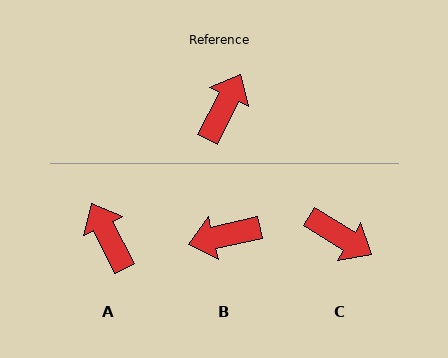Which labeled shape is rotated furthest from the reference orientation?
B, about 130 degrees away.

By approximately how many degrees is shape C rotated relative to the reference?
Approximately 95 degrees clockwise.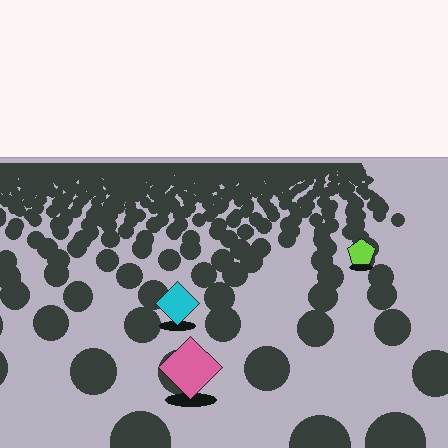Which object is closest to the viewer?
The pink diamond is closest. The texture marks near it are larger and more spread out.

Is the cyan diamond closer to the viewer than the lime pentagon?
Yes. The cyan diamond is closer — you can tell from the texture gradient: the ground texture is coarser near it.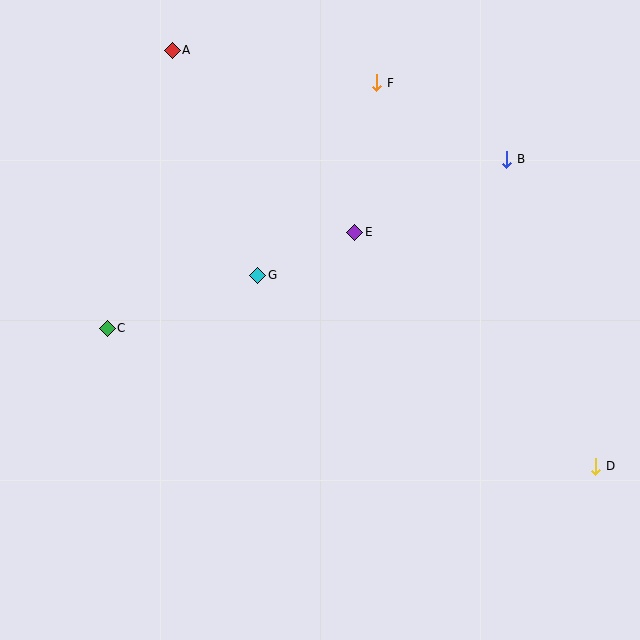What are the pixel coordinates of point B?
Point B is at (507, 159).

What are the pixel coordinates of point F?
Point F is at (377, 83).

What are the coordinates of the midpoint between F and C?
The midpoint between F and C is at (242, 206).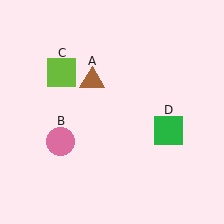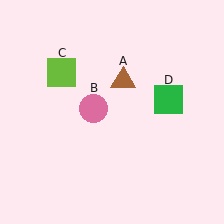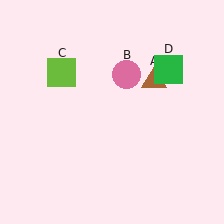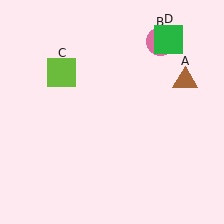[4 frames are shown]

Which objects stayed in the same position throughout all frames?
Lime square (object C) remained stationary.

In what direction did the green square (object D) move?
The green square (object D) moved up.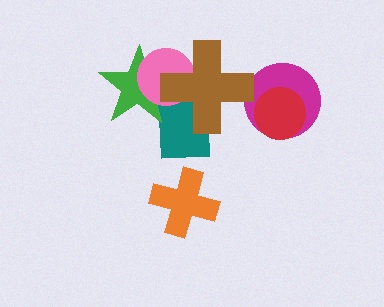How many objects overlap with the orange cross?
0 objects overlap with the orange cross.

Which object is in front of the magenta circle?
The red circle is in front of the magenta circle.